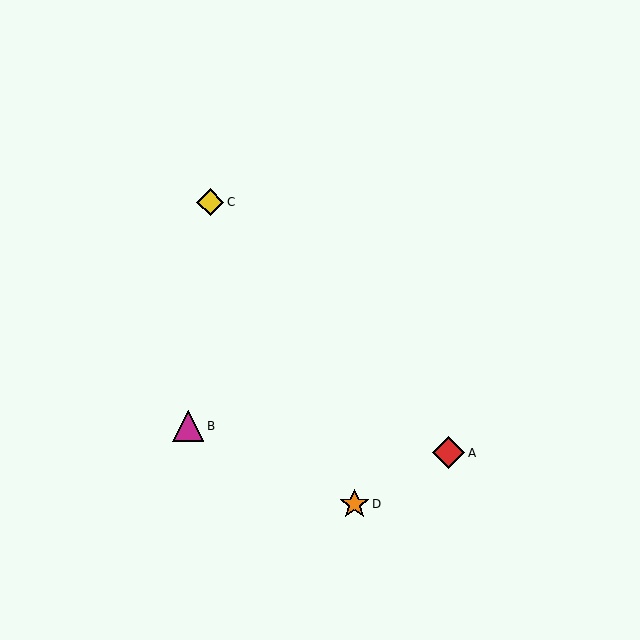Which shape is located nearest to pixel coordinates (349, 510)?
The orange star (labeled D) at (355, 504) is nearest to that location.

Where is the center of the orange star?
The center of the orange star is at (355, 504).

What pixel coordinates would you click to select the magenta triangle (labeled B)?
Click at (188, 426) to select the magenta triangle B.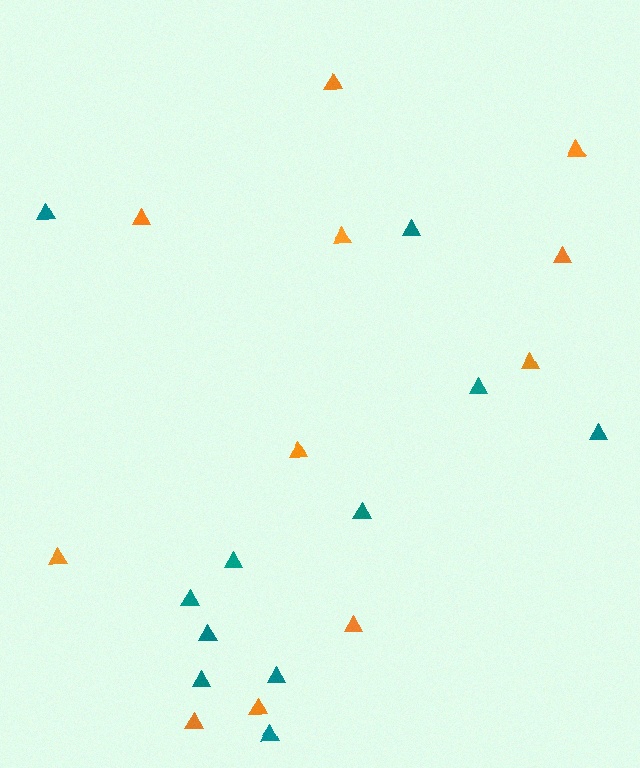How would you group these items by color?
There are 2 groups: one group of orange triangles (11) and one group of teal triangles (11).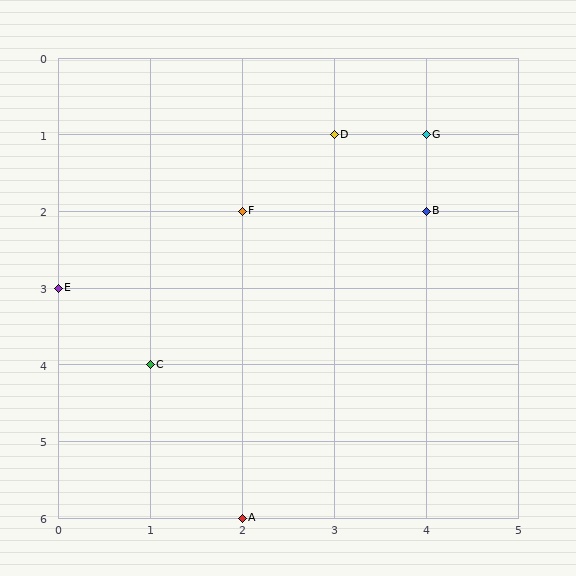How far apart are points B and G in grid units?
Points B and G are 1 row apart.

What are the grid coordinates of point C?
Point C is at grid coordinates (1, 4).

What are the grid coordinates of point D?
Point D is at grid coordinates (3, 1).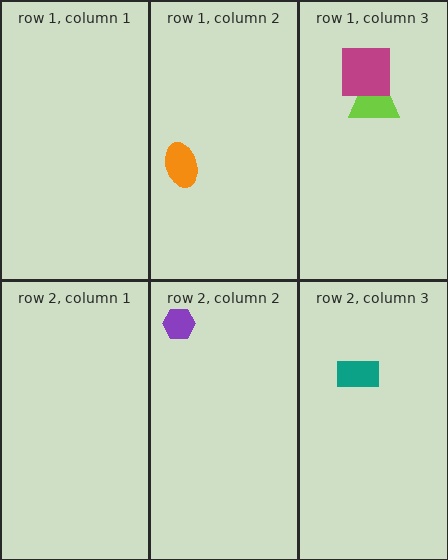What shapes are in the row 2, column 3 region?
The teal rectangle.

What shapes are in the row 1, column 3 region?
The lime trapezoid, the magenta square.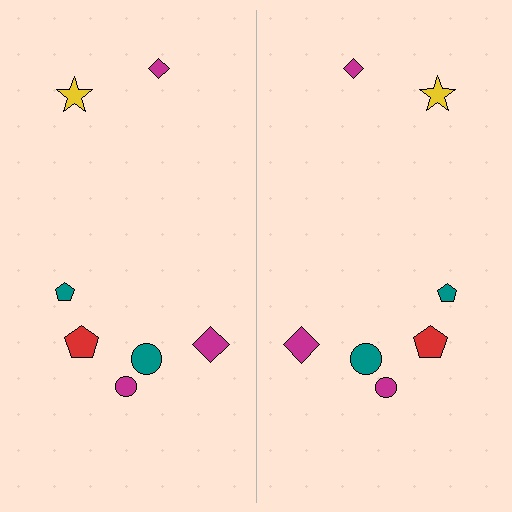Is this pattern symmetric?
Yes, this pattern has bilateral (reflection) symmetry.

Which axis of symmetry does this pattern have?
The pattern has a vertical axis of symmetry running through the center of the image.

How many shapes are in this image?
There are 14 shapes in this image.